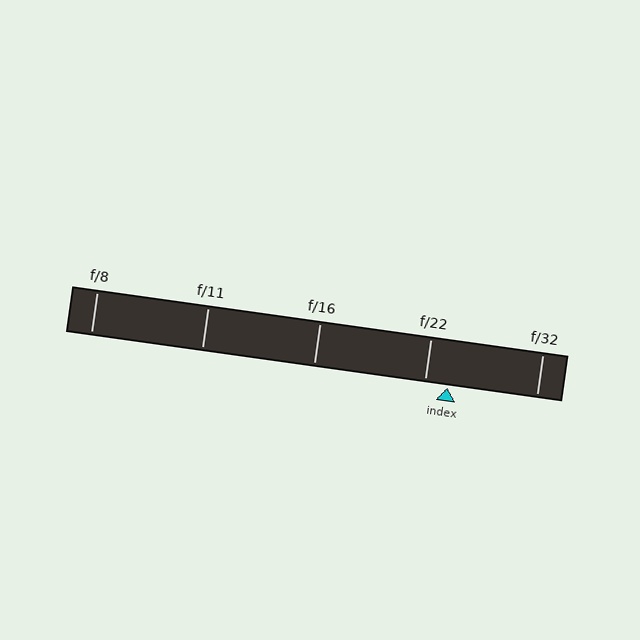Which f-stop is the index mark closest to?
The index mark is closest to f/22.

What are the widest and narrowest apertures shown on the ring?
The widest aperture shown is f/8 and the narrowest is f/32.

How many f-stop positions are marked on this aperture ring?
There are 5 f-stop positions marked.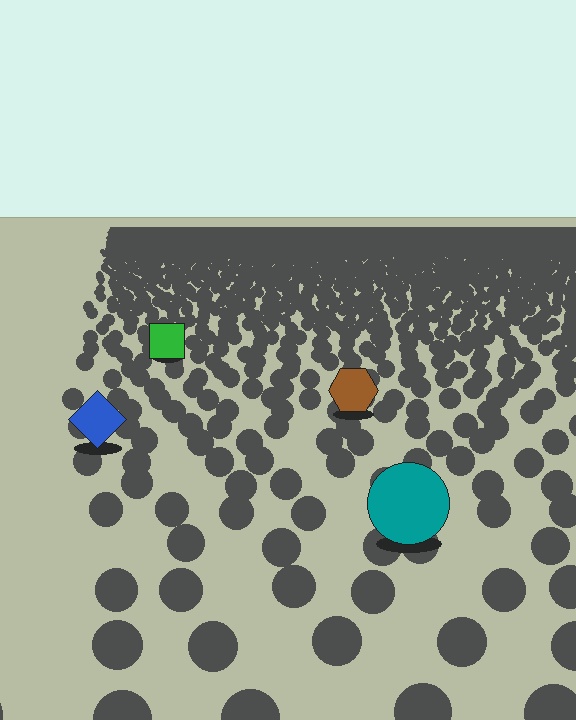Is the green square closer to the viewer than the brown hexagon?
No. The brown hexagon is closer — you can tell from the texture gradient: the ground texture is coarser near it.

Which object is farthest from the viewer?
The green square is farthest from the viewer. It appears smaller and the ground texture around it is denser.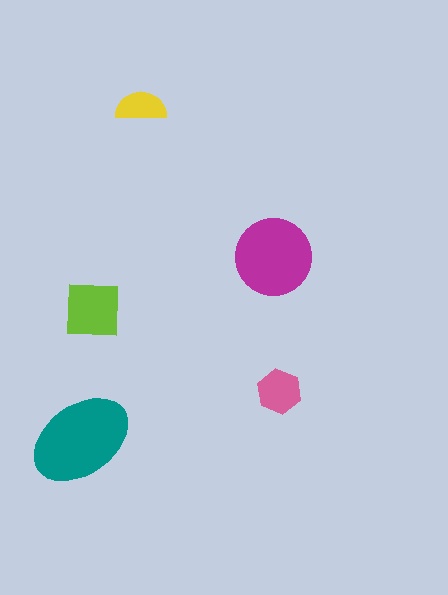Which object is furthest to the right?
The pink hexagon is rightmost.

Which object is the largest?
The teal ellipse.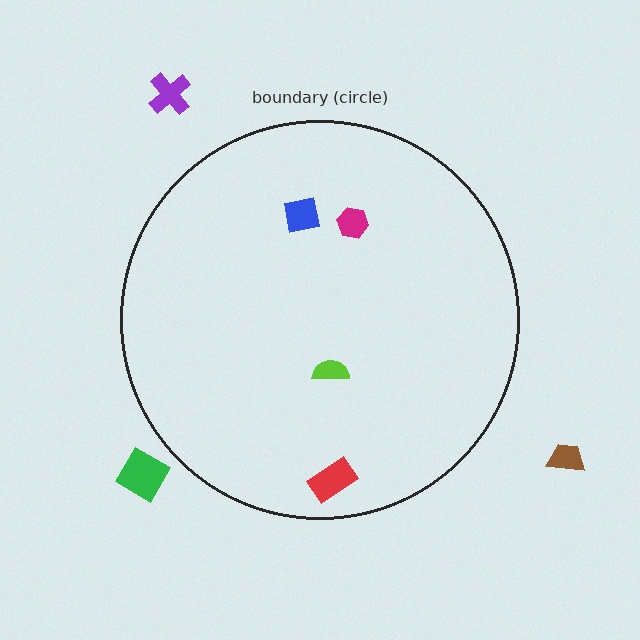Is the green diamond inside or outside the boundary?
Outside.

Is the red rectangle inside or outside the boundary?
Inside.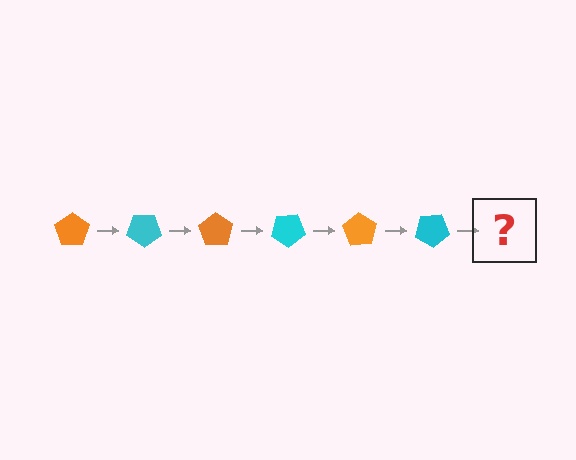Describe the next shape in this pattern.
It should be an orange pentagon, rotated 210 degrees from the start.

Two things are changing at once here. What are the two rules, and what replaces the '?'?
The two rules are that it rotates 35 degrees each step and the color cycles through orange and cyan. The '?' should be an orange pentagon, rotated 210 degrees from the start.